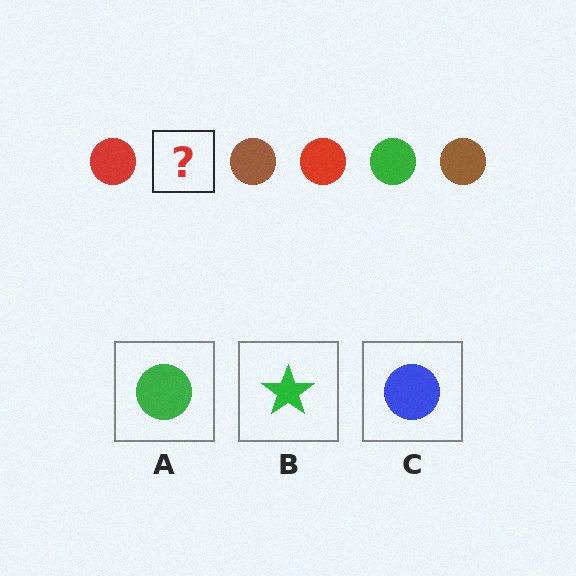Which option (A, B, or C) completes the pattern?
A.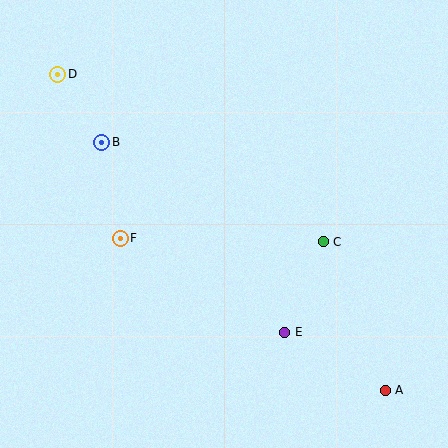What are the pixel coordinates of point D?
Point D is at (58, 74).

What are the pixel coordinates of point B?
Point B is at (102, 142).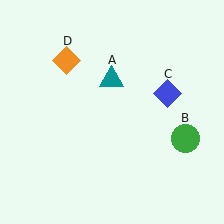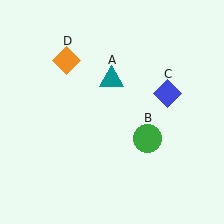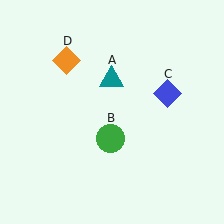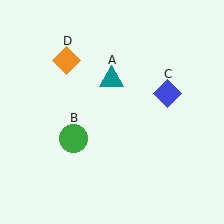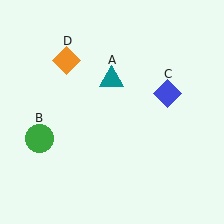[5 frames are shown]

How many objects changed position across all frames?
1 object changed position: green circle (object B).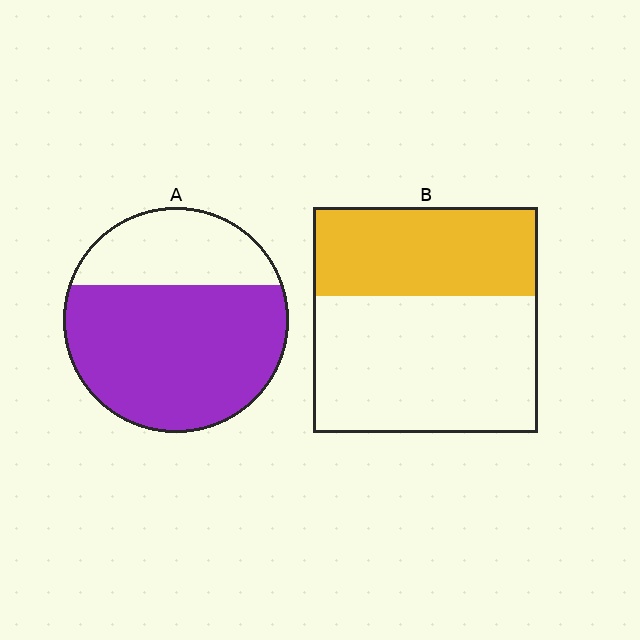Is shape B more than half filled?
No.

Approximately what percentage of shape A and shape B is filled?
A is approximately 70% and B is approximately 40%.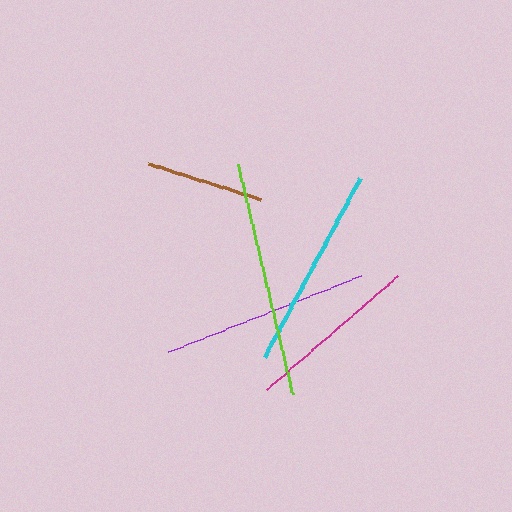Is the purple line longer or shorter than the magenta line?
The purple line is longer than the magenta line.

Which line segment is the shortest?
The brown line is the shortest at approximately 118 pixels.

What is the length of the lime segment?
The lime segment is approximately 236 pixels long.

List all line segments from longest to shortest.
From longest to shortest: lime, purple, cyan, magenta, brown.